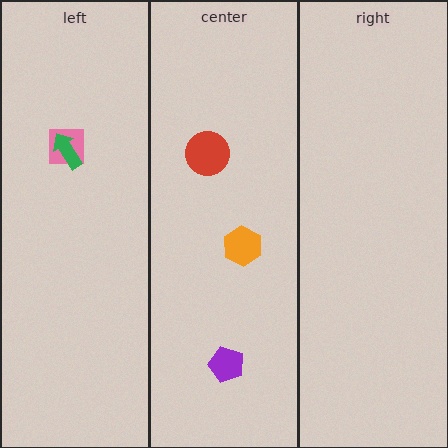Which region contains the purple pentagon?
The center region.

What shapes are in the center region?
The purple pentagon, the orange hexagon, the red circle.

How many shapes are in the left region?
2.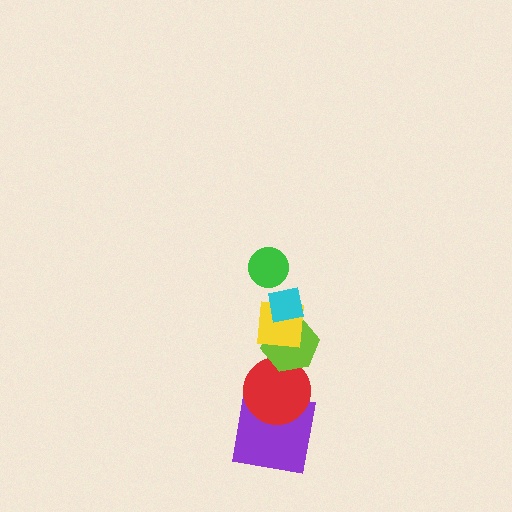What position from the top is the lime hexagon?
The lime hexagon is 4th from the top.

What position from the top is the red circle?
The red circle is 5th from the top.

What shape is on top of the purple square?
The red circle is on top of the purple square.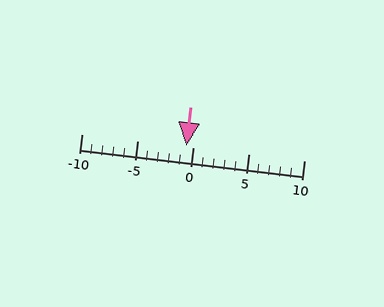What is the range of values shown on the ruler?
The ruler shows values from -10 to 10.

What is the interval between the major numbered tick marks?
The major tick marks are spaced 5 units apart.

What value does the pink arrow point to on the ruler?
The pink arrow points to approximately -1.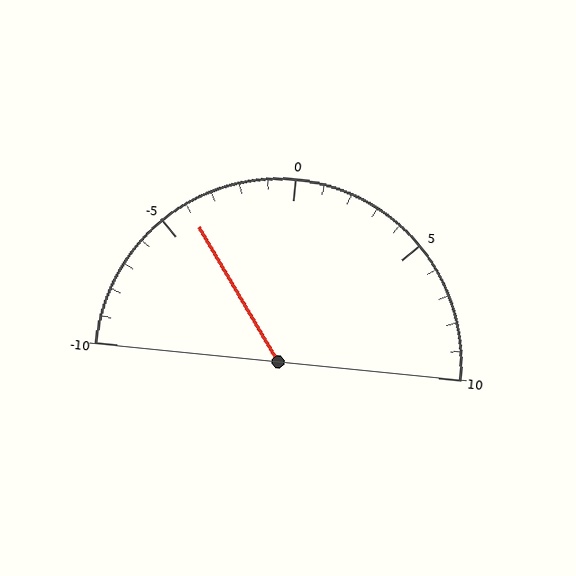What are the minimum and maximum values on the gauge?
The gauge ranges from -10 to 10.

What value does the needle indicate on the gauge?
The needle indicates approximately -4.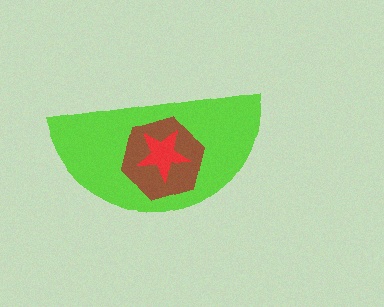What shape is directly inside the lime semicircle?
The brown hexagon.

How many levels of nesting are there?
3.